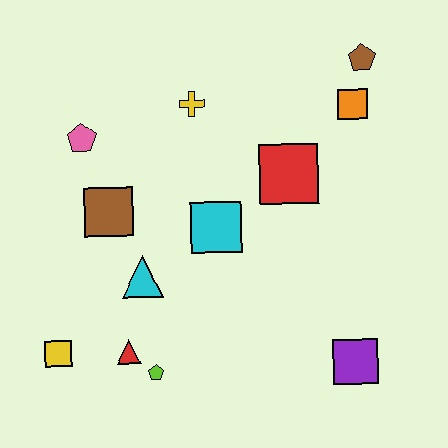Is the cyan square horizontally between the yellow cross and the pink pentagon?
No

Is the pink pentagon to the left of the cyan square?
Yes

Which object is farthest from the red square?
The yellow square is farthest from the red square.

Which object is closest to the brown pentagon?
The orange square is closest to the brown pentagon.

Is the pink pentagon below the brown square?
No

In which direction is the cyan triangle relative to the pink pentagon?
The cyan triangle is below the pink pentagon.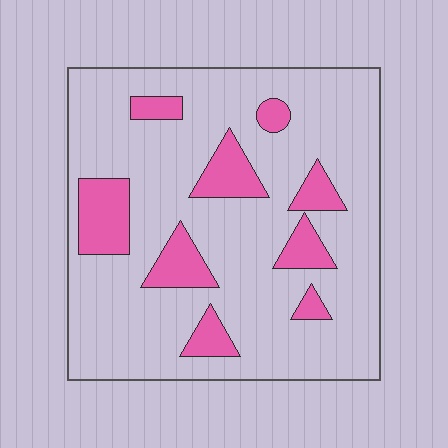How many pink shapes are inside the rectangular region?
9.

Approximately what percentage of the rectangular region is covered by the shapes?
Approximately 20%.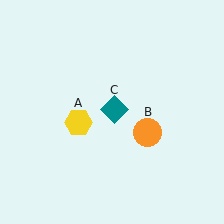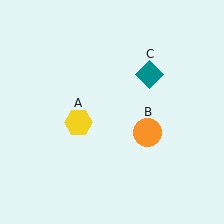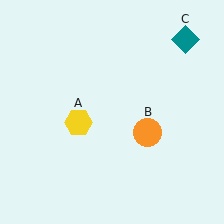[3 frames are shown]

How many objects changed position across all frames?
1 object changed position: teal diamond (object C).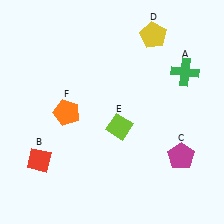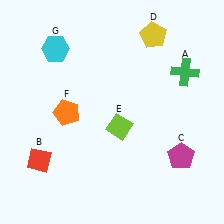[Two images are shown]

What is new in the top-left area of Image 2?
A cyan hexagon (G) was added in the top-left area of Image 2.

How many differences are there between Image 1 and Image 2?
There is 1 difference between the two images.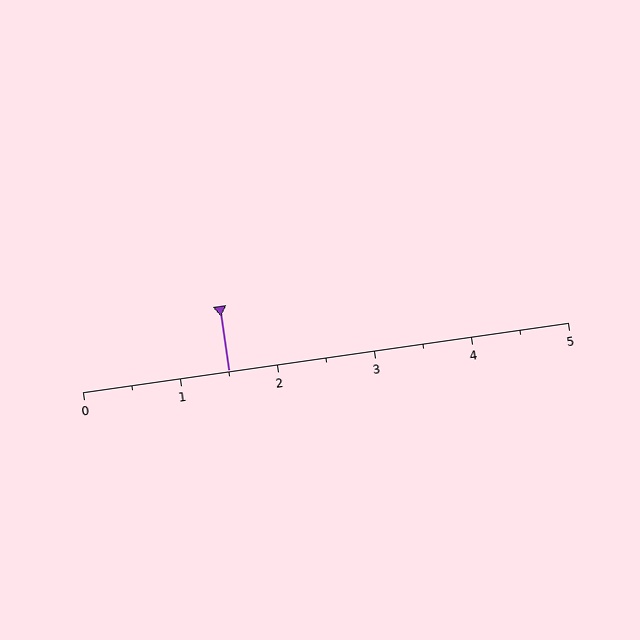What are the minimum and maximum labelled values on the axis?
The axis runs from 0 to 5.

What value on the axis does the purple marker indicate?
The marker indicates approximately 1.5.